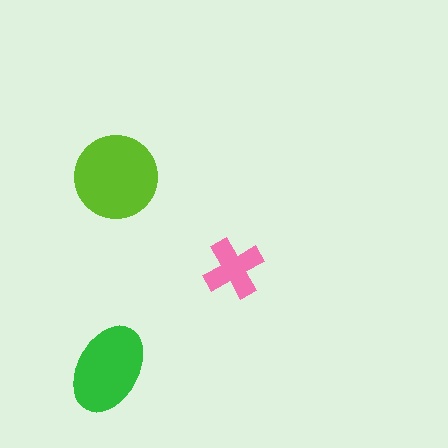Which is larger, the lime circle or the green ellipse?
The lime circle.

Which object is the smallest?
The pink cross.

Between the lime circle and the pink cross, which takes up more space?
The lime circle.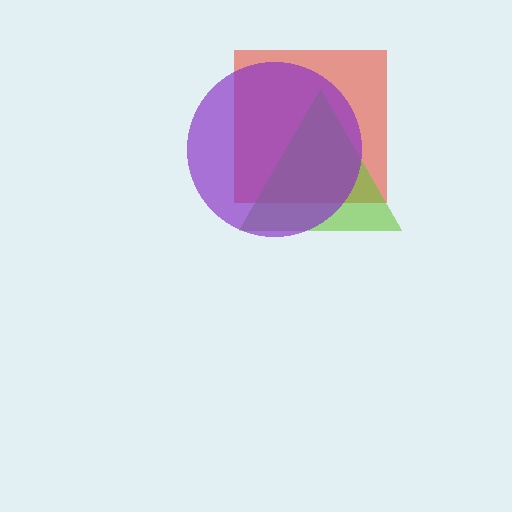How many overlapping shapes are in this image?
There are 3 overlapping shapes in the image.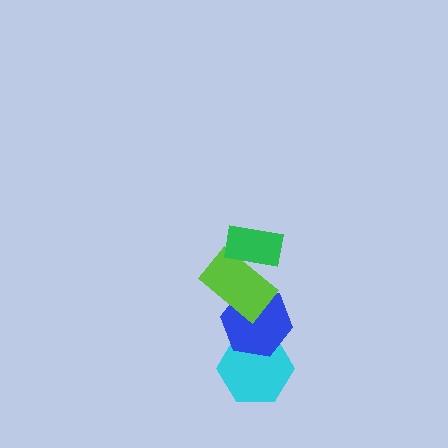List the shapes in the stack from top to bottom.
From top to bottom: the green rectangle, the lime rectangle, the blue hexagon, the cyan hexagon.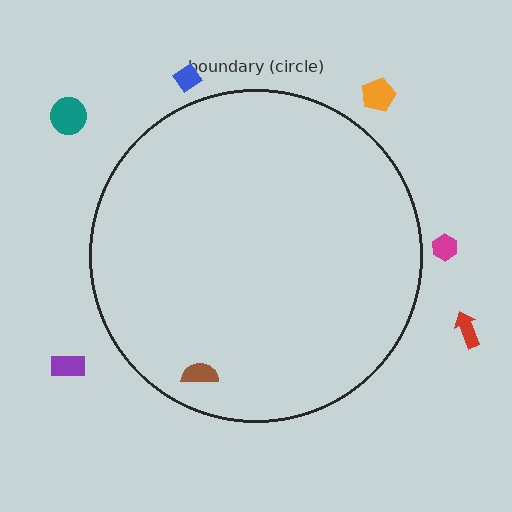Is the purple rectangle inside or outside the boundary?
Outside.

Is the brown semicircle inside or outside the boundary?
Inside.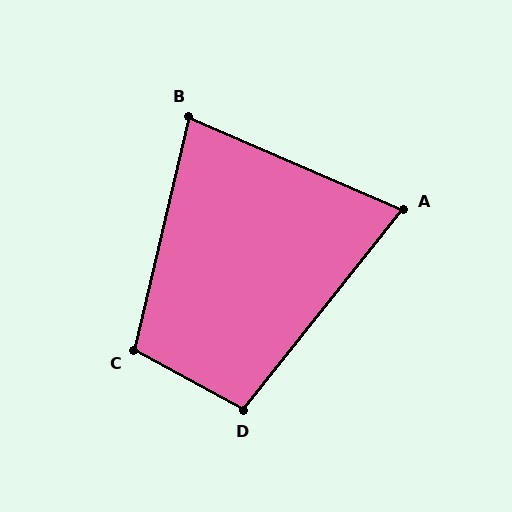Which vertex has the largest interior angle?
C, at approximately 105 degrees.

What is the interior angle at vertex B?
Approximately 80 degrees (acute).